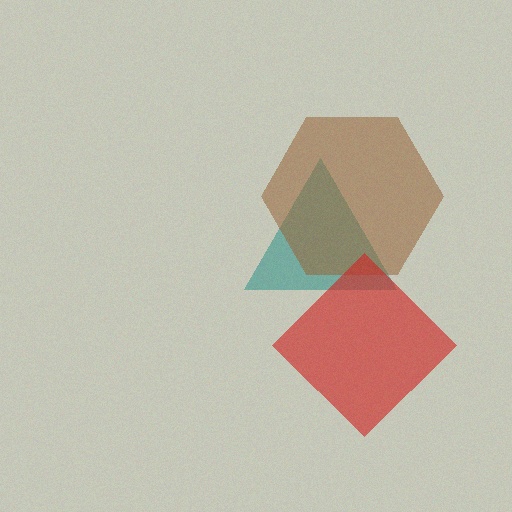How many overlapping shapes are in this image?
There are 3 overlapping shapes in the image.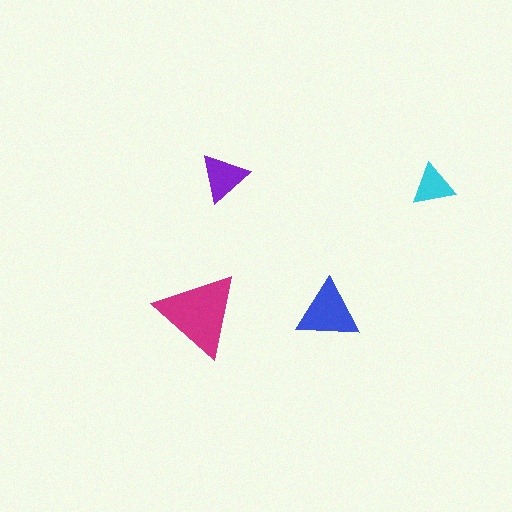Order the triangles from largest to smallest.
the magenta one, the blue one, the purple one, the cyan one.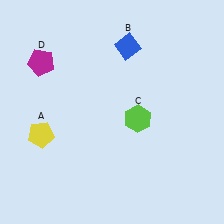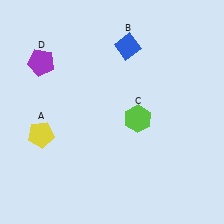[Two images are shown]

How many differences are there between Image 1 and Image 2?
There is 1 difference between the two images.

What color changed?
The pentagon (D) changed from magenta in Image 1 to purple in Image 2.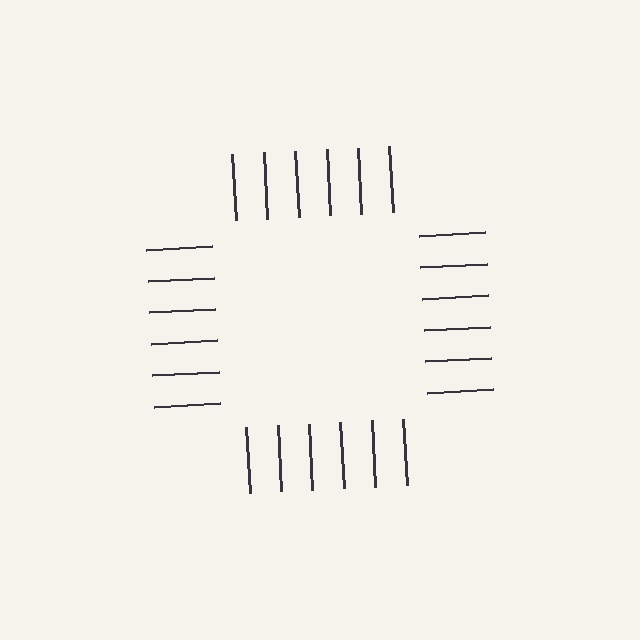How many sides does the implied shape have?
4 sides — the line-ends trace a square.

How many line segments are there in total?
24 — 6 along each of the 4 edges.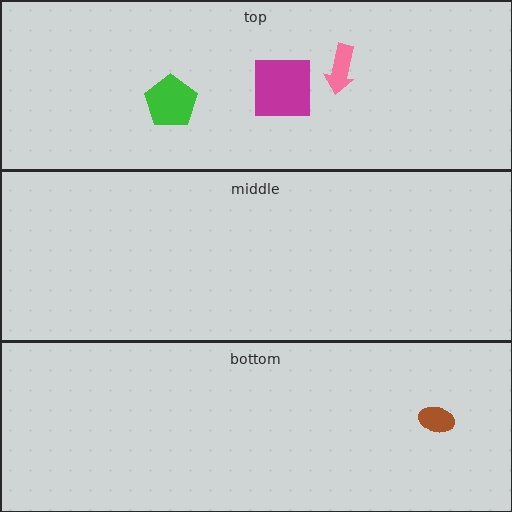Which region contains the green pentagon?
The top region.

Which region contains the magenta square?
The top region.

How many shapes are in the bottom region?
1.